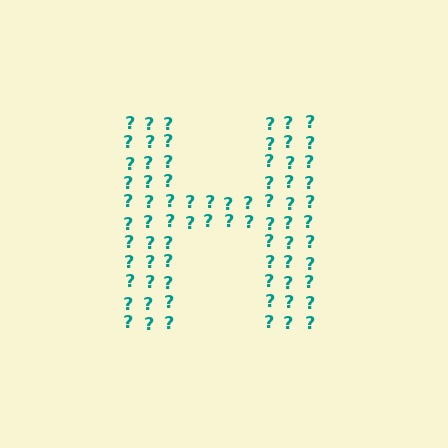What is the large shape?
The large shape is the letter H.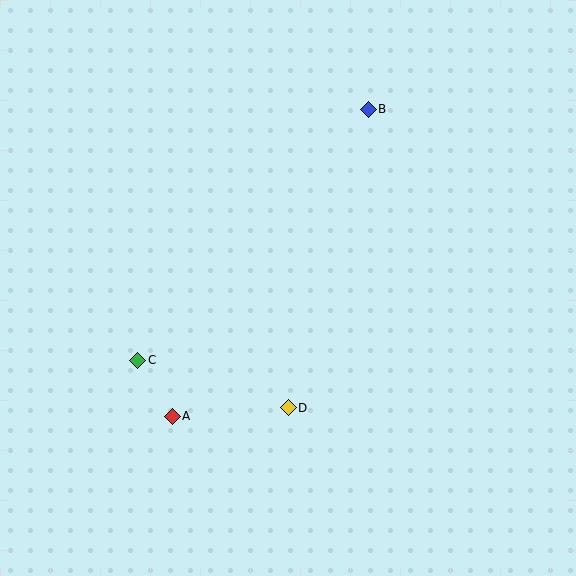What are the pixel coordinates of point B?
Point B is at (368, 109).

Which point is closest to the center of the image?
Point D at (288, 408) is closest to the center.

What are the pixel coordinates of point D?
Point D is at (288, 408).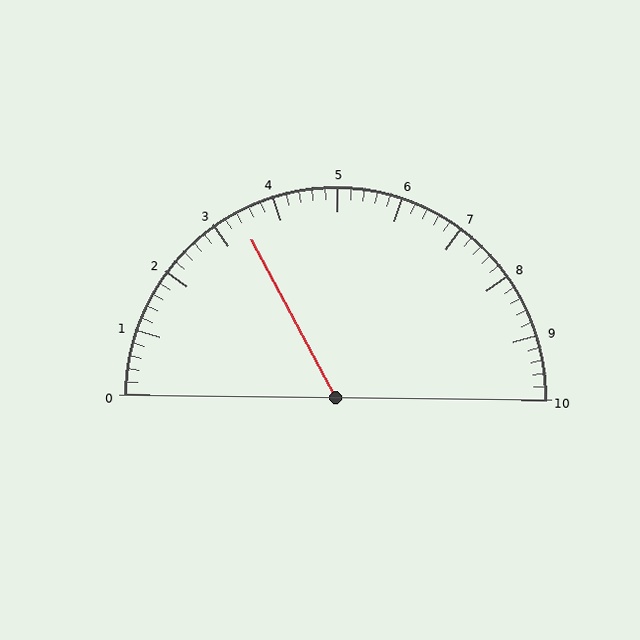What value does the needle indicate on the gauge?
The needle indicates approximately 3.4.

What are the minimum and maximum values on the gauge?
The gauge ranges from 0 to 10.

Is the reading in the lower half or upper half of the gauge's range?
The reading is in the lower half of the range (0 to 10).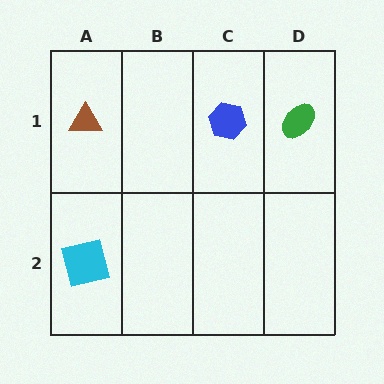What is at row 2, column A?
A cyan square.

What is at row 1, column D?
A green ellipse.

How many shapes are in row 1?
3 shapes.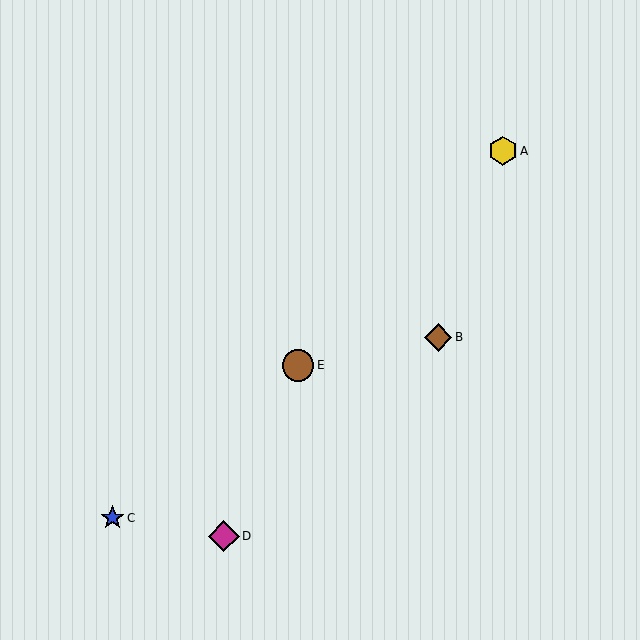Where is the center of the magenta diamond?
The center of the magenta diamond is at (224, 536).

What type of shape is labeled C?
Shape C is a blue star.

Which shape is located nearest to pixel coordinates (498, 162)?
The yellow hexagon (labeled A) at (503, 151) is nearest to that location.